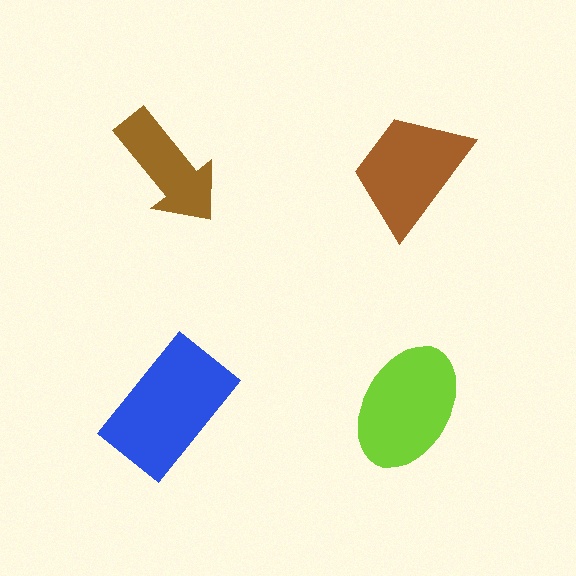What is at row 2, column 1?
A blue rectangle.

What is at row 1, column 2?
A brown trapezoid.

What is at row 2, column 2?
A lime ellipse.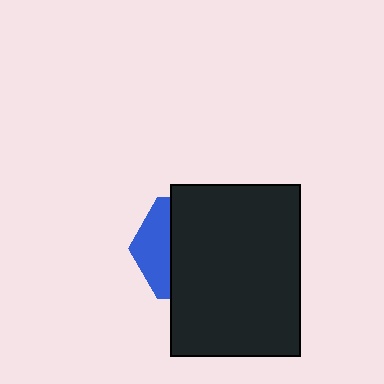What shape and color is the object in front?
The object in front is a black rectangle.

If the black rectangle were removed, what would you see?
You would see the complete blue hexagon.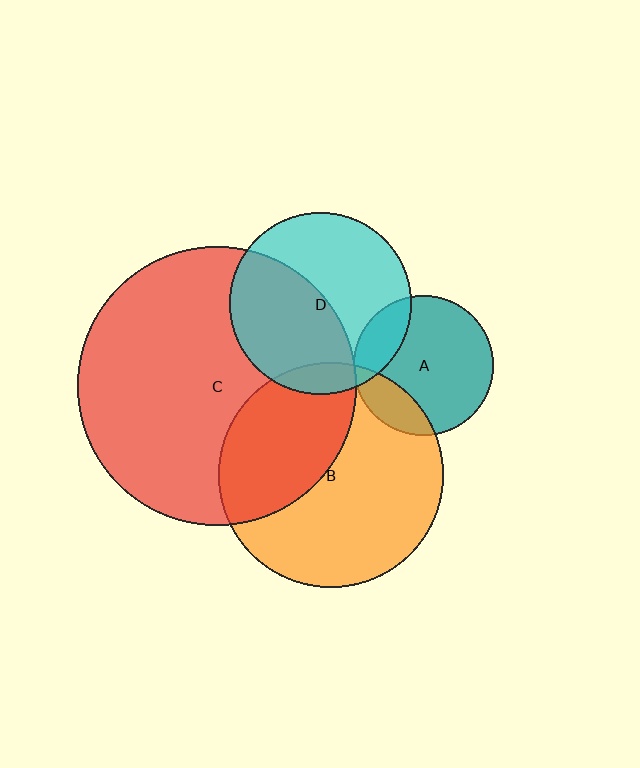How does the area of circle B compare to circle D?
Approximately 1.5 times.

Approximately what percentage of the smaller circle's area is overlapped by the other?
Approximately 50%.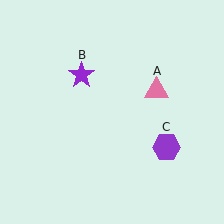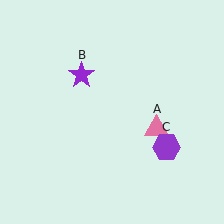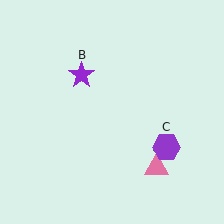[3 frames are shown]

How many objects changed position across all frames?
1 object changed position: pink triangle (object A).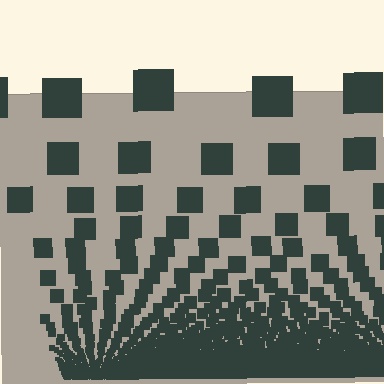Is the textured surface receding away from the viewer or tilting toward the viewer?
The surface appears to tilt toward the viewer. Texture elements get larger and sparser toward the top.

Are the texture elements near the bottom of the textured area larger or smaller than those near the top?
Smaller. The gradient is inverted — elements near the bottom are smaller and denser.